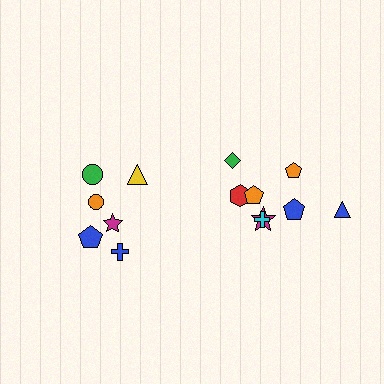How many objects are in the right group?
There are 8 objects.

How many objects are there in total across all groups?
There are 14 objects.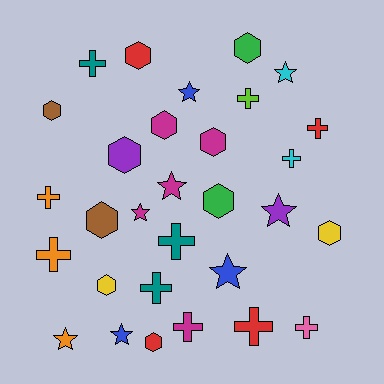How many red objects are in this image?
There are 4 red objects.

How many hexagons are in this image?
There are 11 hexagons.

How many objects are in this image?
There are 30 objects.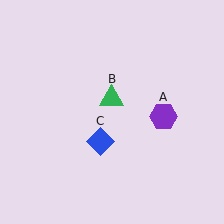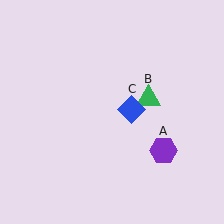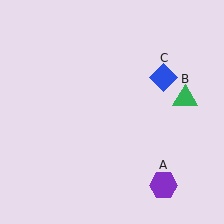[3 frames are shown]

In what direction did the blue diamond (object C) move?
The blue diamond (object C) moved up and to the right.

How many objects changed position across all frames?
3 objects changed position: purple hexagon (object A), green triangle (object B), blue diamond (object C).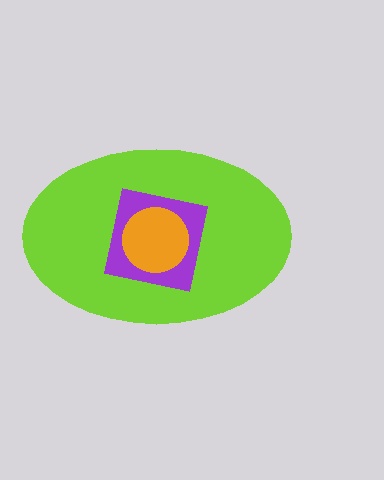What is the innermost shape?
The orange circle.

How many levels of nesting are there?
3.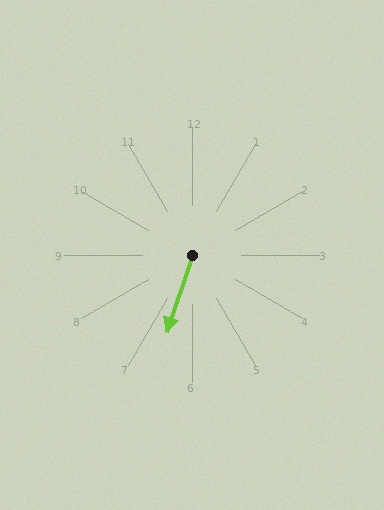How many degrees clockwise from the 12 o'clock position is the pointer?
Approximately 198 degrees.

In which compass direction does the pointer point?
South.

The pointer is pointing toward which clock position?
Roughly 7 o'clock.